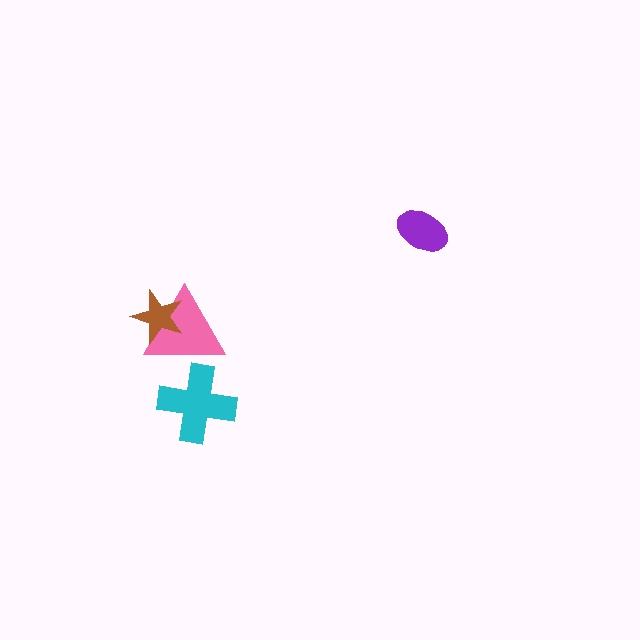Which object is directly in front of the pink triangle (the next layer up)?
The cyan cross is directly in front of the pink triangle.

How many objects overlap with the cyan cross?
1 object overlaps with the cyan cross.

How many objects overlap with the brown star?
1 object overlaps with the brown star.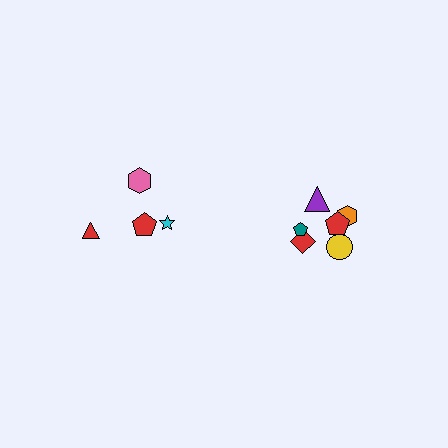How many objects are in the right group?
There are 6 objects.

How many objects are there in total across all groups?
There are 10 objects.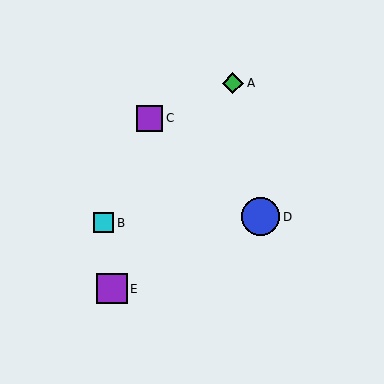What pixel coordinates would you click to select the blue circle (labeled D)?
Click at (261, 217) to select the blue circle D.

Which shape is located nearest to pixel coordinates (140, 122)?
The purple square (labeled C) at (150, 118) is nearest to that location.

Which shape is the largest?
The blue circle (labeled D) is the largest.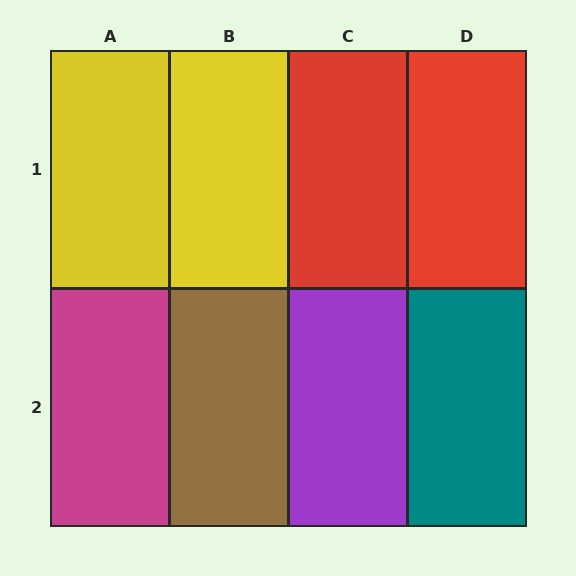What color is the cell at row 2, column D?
Teal.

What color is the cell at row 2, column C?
Purple.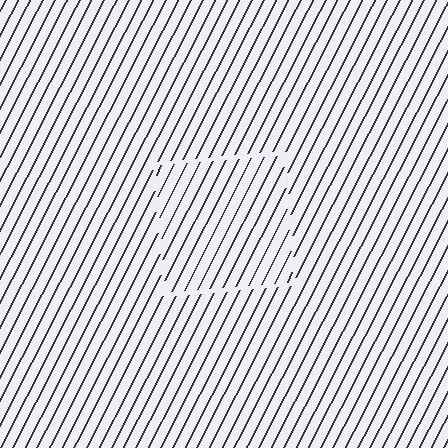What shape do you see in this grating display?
An illusory square. The interior of the shape contains the same grating, shifted by half a period — the contour is defined by the phase discontinuity where line-ends from the inner and outer gratings abut.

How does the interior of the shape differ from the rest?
The interior of the shape contains the same grating, shifted by half a period — the contour is defined by the phase discontinuity where line-ends from the inner and outer gratings abut.